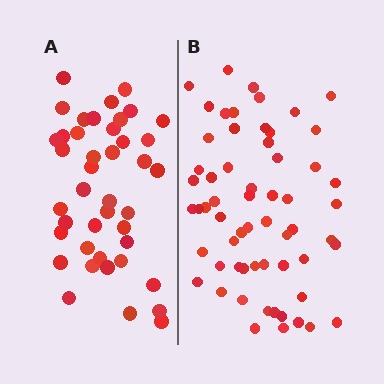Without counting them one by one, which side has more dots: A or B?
Region B (the right region) has more dots.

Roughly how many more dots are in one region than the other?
Region B has approximately 20 more dots than region A.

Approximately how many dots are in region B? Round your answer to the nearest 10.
About 60 dots.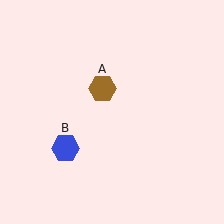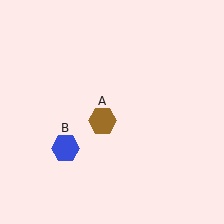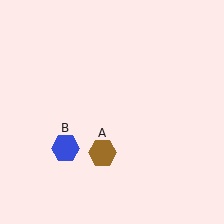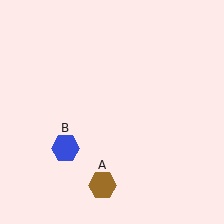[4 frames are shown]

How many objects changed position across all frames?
1 object changed position: brown hexagon (object A).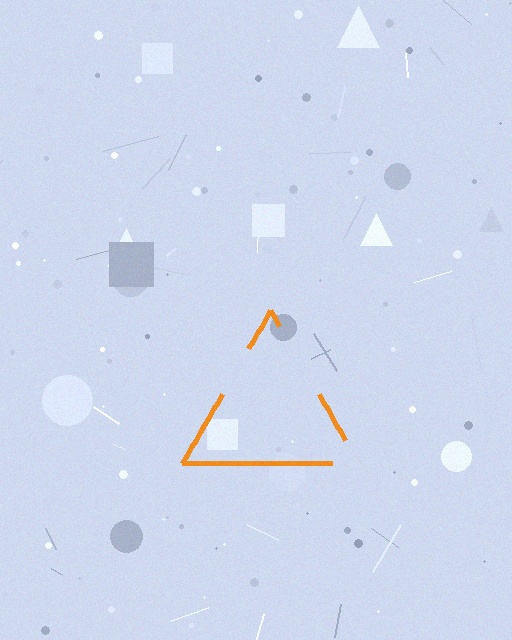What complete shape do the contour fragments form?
The contour fragments form a triangle.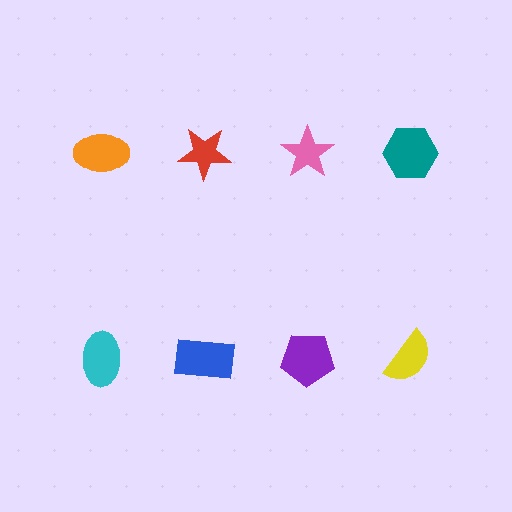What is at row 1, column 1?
An orange ellipse.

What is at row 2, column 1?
A cyan ellipse.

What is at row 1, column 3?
A pink star.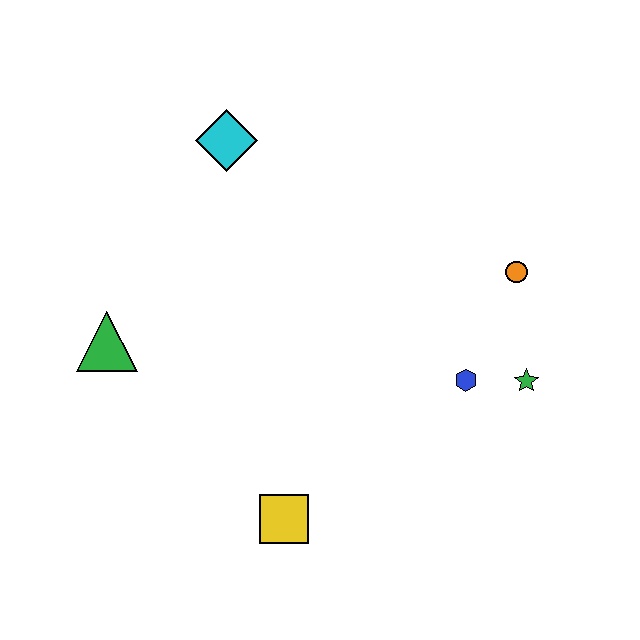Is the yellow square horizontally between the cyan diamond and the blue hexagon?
Yes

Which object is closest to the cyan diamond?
The green triangle is closest to the cyan diamond.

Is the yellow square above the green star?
No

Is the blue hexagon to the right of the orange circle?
No